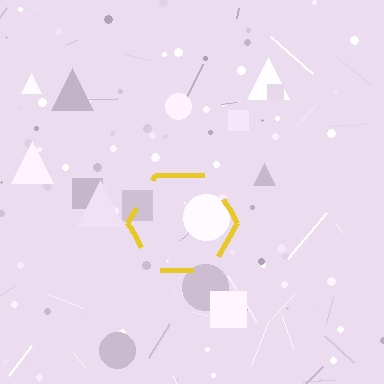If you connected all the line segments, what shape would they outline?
They would outline a hexagon.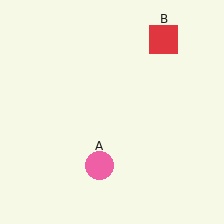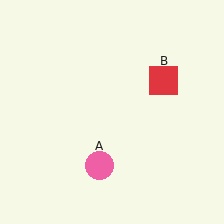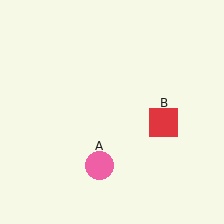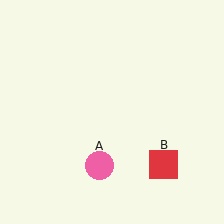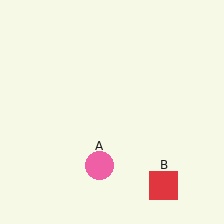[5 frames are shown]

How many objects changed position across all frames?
1 object changed position: red square (object B).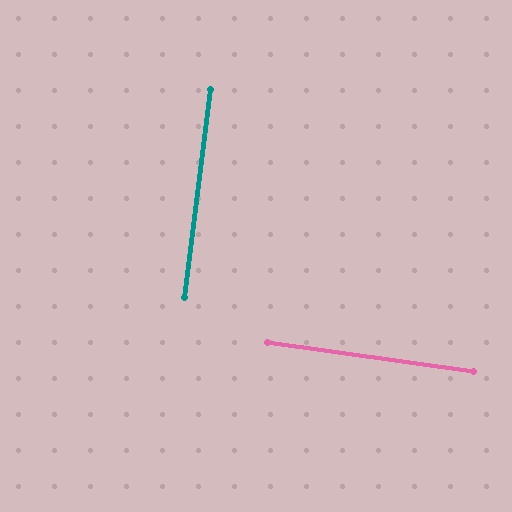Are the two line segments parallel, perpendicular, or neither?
Perpendicular — they meet at approximately 89°.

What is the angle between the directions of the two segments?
Approximately 89 degrees.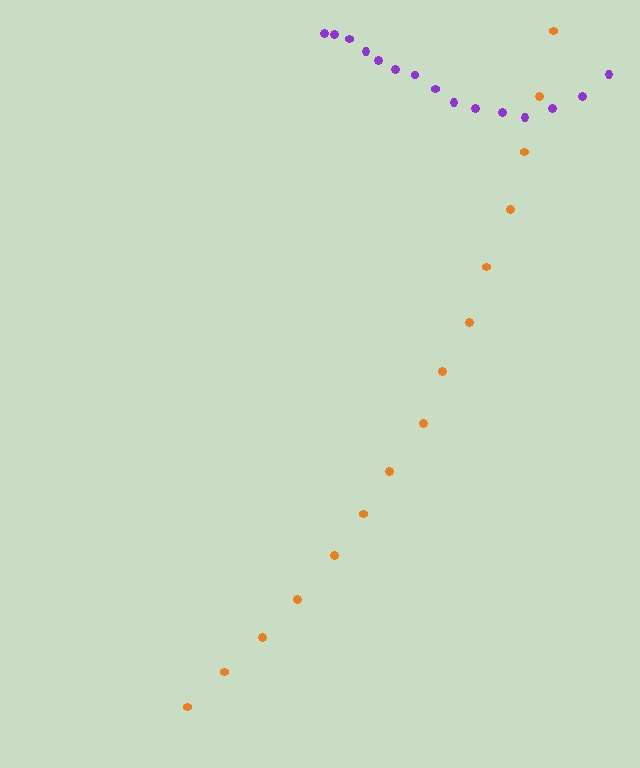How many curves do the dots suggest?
There are 2 distinct paths.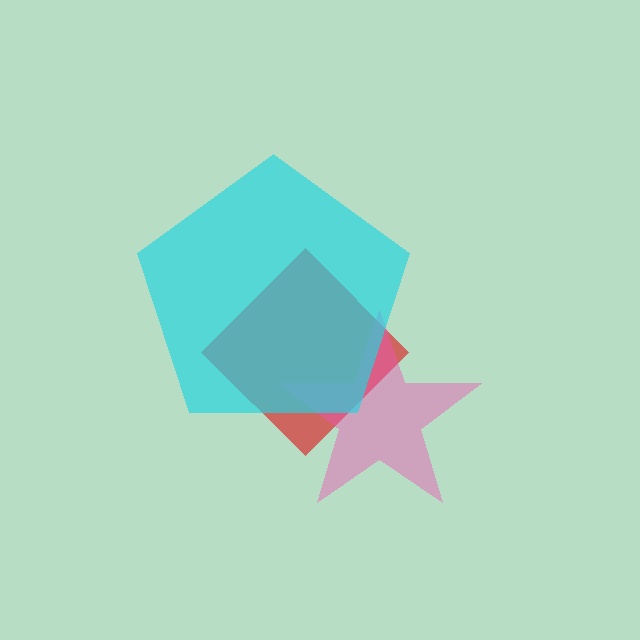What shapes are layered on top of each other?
The layered shapes are: a red diamond, a pink star, a cyan pentagon.